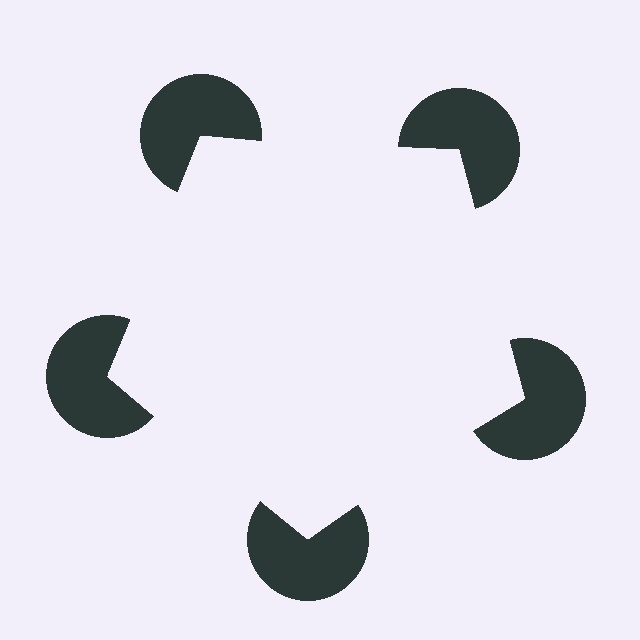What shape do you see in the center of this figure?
An illusory pentagon — its edges are inferred from the aligned wedge cuts in the pac-man discs, not physically drawn.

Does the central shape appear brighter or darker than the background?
It typically appears slightly brighter than the background, even though no actual brightness change is drawn.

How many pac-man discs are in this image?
There are 5 — one at each vertex of the illusory pentagon.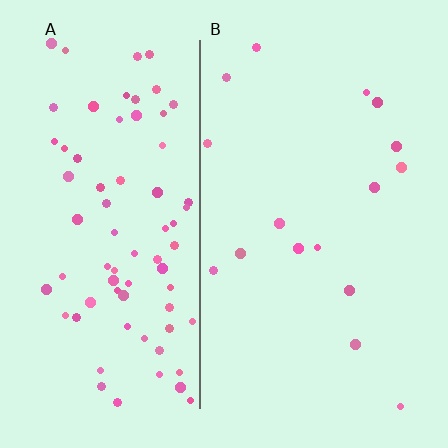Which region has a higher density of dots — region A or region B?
A (the left).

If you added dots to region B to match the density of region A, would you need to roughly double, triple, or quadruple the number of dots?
Approximately quadruple.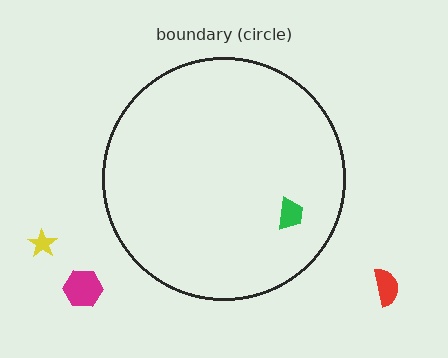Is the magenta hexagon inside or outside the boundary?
Outside.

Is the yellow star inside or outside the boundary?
Outside.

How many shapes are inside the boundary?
1 inside, 3 outside.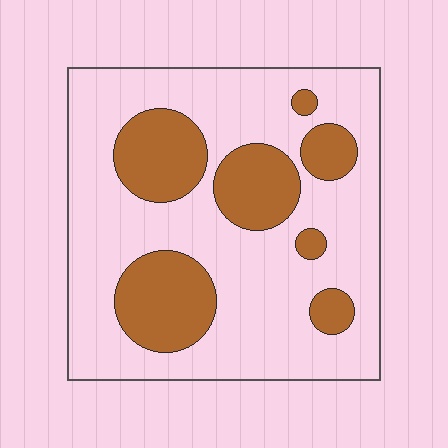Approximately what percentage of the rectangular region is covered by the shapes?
Approximately 30%.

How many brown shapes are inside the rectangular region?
7.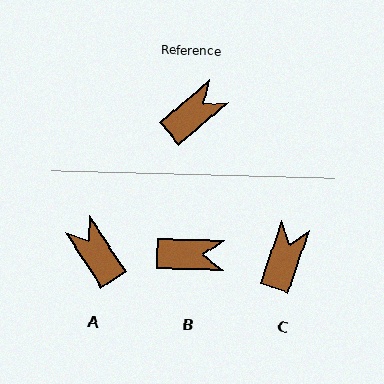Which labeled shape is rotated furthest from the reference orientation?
A, about 83 degrees away.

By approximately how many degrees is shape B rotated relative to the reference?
Approximately 42 degrees clockwise.